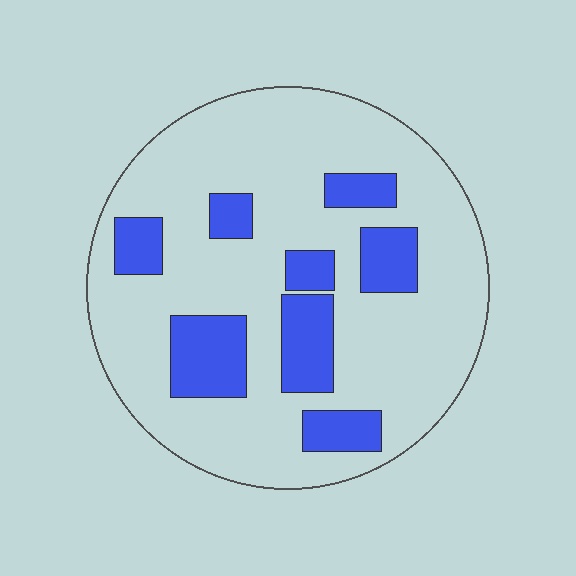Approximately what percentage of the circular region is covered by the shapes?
Approximately 20%.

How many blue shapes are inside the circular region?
8.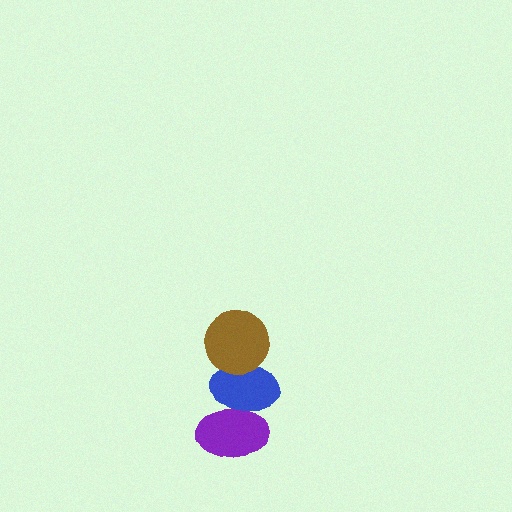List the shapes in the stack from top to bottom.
From top to bottom: the brown circle, the blue ellipse, the purple ellipse.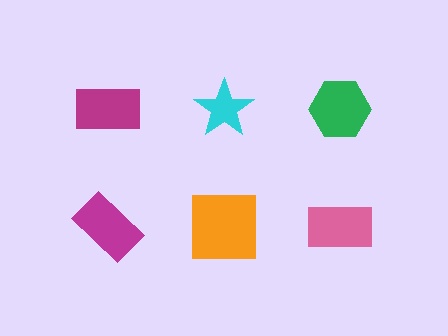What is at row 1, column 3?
A green hexagon.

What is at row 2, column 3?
A pink rectangle.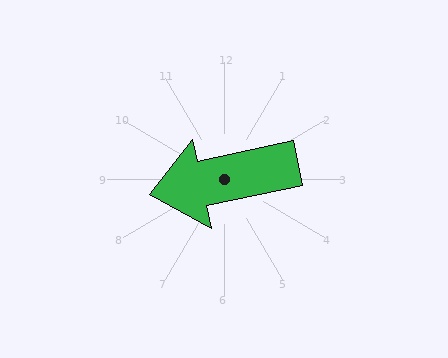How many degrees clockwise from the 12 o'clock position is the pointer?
Approximately 258 degrees.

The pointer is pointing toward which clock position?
Roughly 9 o'clock.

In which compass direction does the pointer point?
West.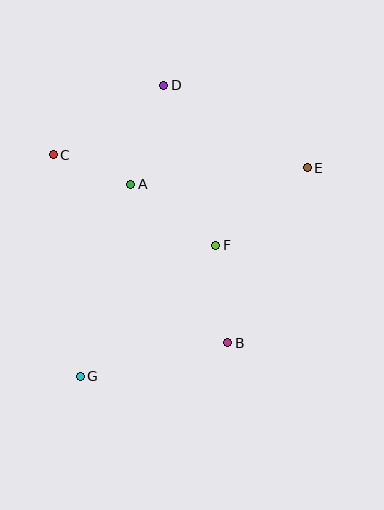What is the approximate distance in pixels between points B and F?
The distance between B and F is approximately 98 pixels.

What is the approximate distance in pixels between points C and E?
The distance between C and E is approximately 254 pixels.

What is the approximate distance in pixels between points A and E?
The distance between A and E is approximately 177 pixels.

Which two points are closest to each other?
Points A and C are closest to each other.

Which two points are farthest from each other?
Points E and G are farthest from each other.